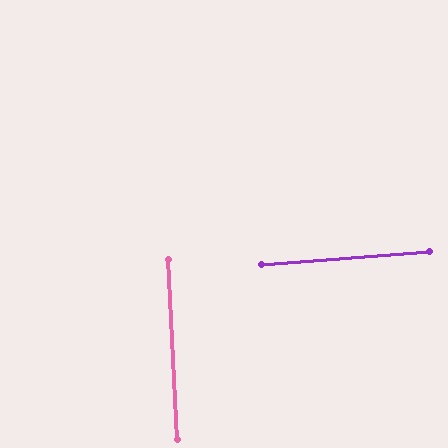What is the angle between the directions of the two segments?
Approximately 88 degrees.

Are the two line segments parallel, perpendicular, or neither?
Perpendicular — they meet at approximately 88°.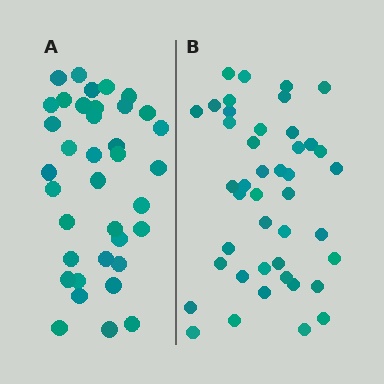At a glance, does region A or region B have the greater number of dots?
Region B (the right region) has more dots.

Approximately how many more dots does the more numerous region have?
Region B has about 6 more dots than region A.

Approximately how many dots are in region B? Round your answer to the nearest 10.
About 40 dots. (The exact count is 43, which rounds to 40.)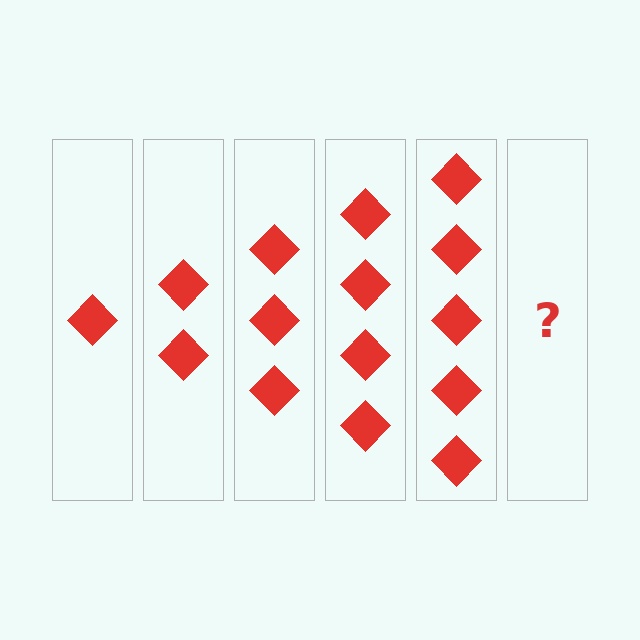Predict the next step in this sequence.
The next step is 6 diamonds.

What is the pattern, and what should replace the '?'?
The pattern is that each step adds one more diamond. The '?' should be 6 diamonds.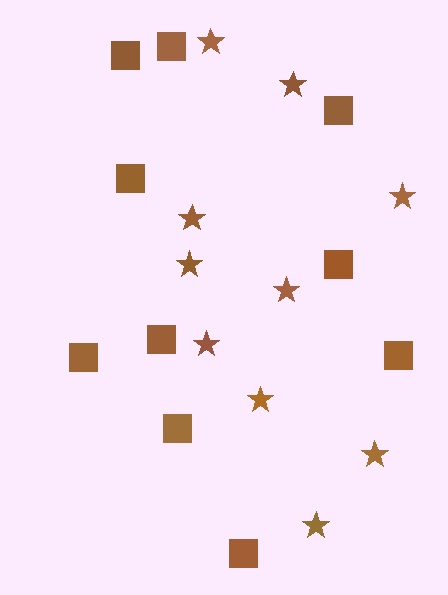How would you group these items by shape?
There are 2 groups: one group of stars (10) and one group of squares (10).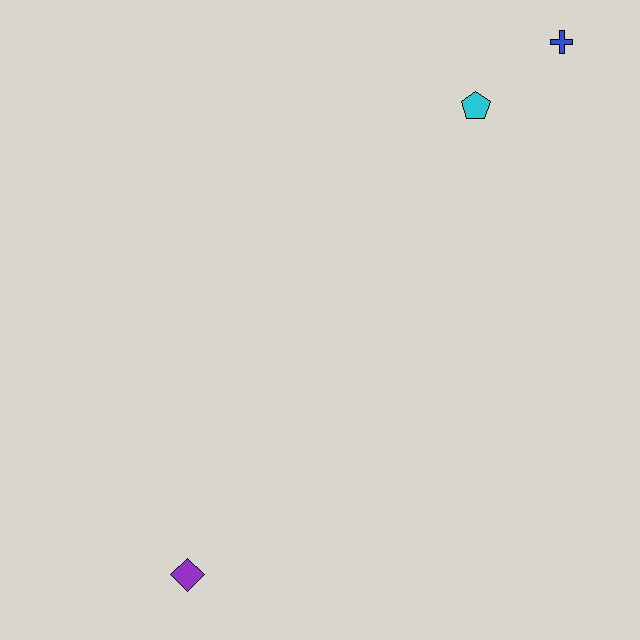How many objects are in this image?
There are 3 objects.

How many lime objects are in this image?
There are no lime objects.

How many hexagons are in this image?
There are no hexagons.